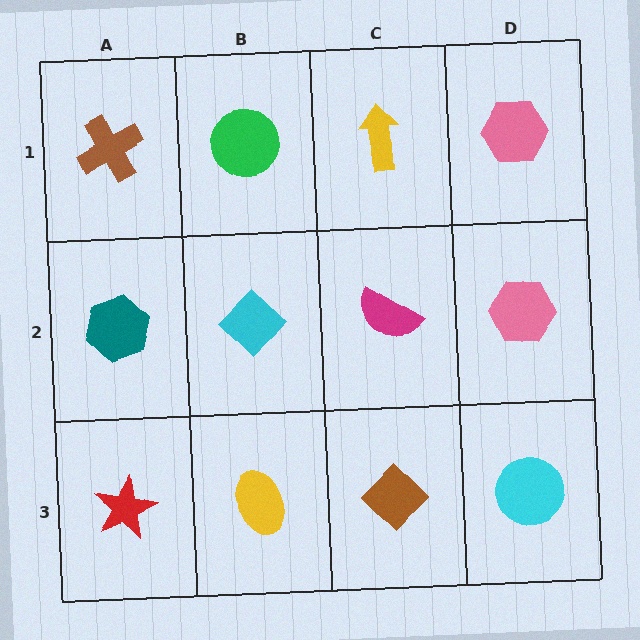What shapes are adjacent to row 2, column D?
A pink hexagon (row 1, column D), a cyan circle (row 3, column D), a magenta semicircle (row 2, column C).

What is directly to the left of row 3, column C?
A yellow ellipse.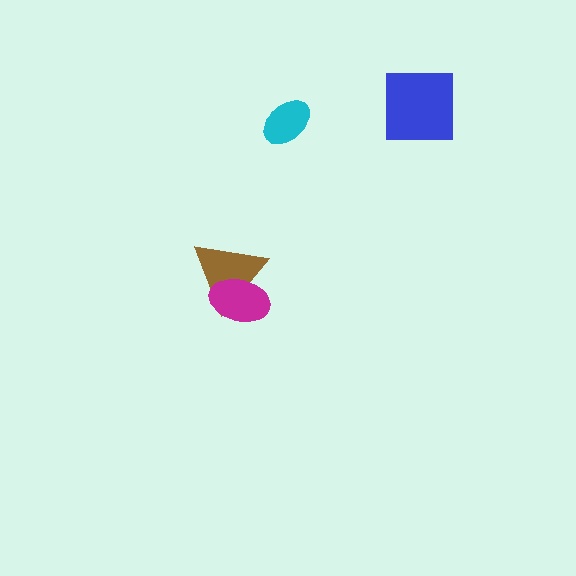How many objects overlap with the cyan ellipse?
0 objects overlap with the cyan ellipse.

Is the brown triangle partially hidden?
Yes, it is partially covered by another shape.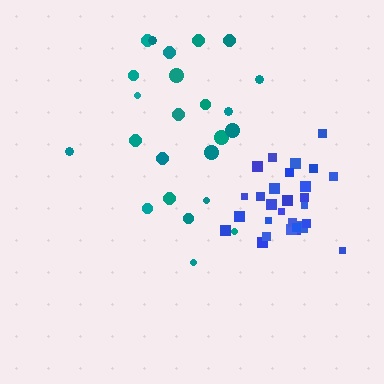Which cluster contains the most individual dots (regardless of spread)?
Blue (29).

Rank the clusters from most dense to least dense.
blue, teal.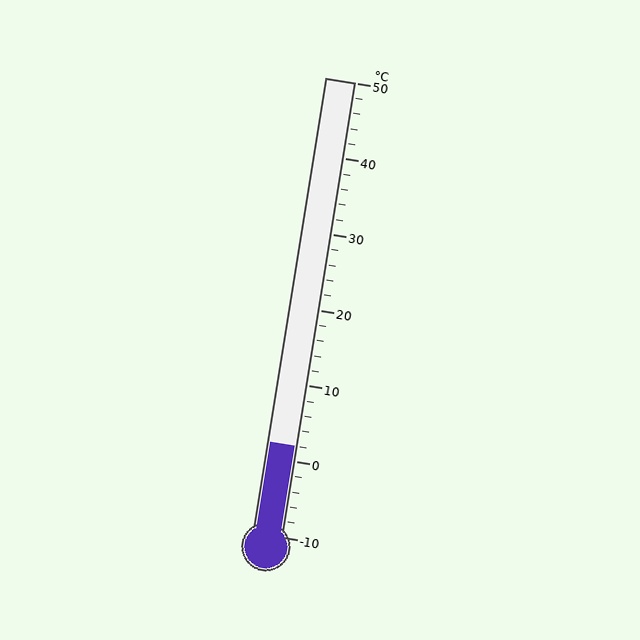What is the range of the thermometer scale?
The thermometer scale ranges from -10°C to 50°C.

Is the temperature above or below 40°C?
The temperature is below 40°C.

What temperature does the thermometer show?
The thermometer shows approximately 2°C.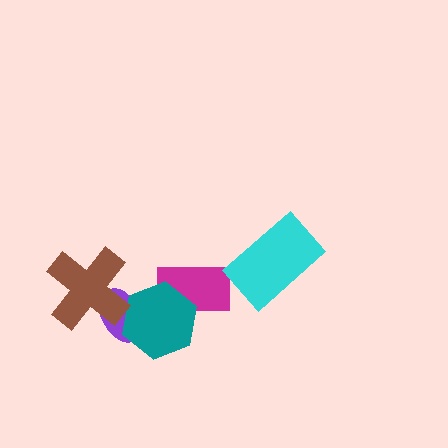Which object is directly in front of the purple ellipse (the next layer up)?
The teal hexagon is directly in front of the purple ellipse.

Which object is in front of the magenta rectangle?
The teal hexagon is in front of the magenta rectangle.